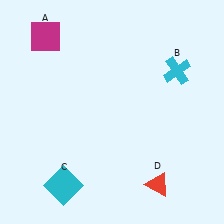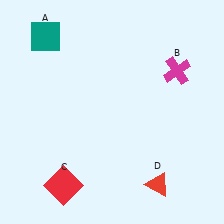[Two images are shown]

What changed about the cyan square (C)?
In Image 1, C is cyan. In Image 2, it changed to red.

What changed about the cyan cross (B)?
In Image 1, B is cyan. In Image 2, it changed to magenta.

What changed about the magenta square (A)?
In Image 1, A is magenta. In Image 2, it changed to teal.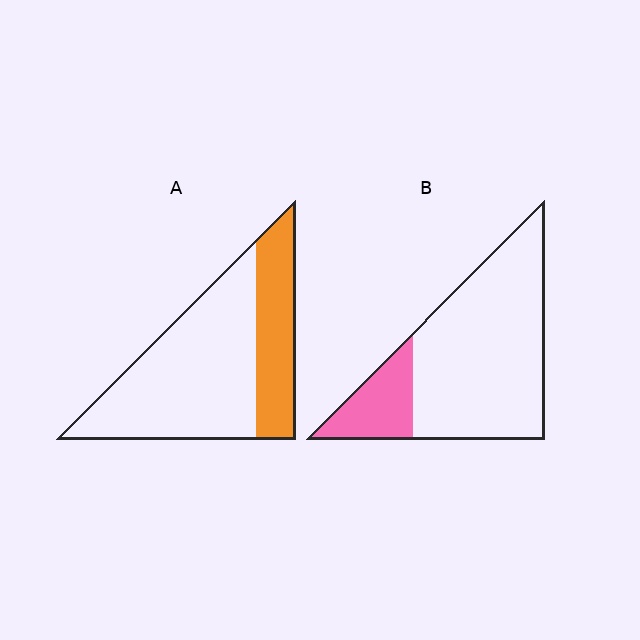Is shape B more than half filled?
No.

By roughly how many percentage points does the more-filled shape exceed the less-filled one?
By roughly 10 percentage points (A over B).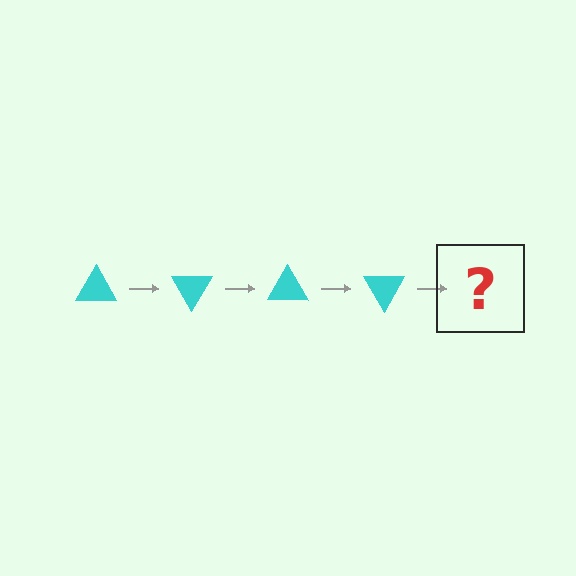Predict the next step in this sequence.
The next step is a cyan triangle rotated 240 degrees.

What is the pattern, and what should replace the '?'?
The pattern is that the triangle rotates 60 degrees each step. The '?' should be a cyan triangle rotated 240 degrees.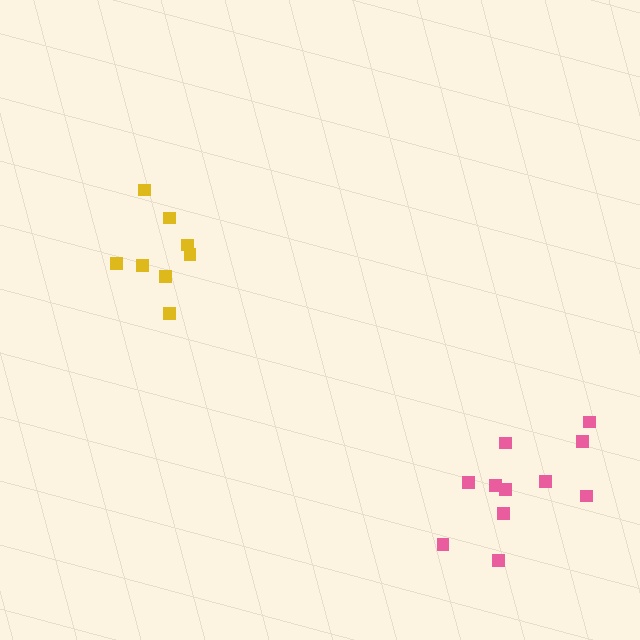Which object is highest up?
The yellow cluster is topmost.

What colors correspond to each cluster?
The clusters are colored: pink, yellow.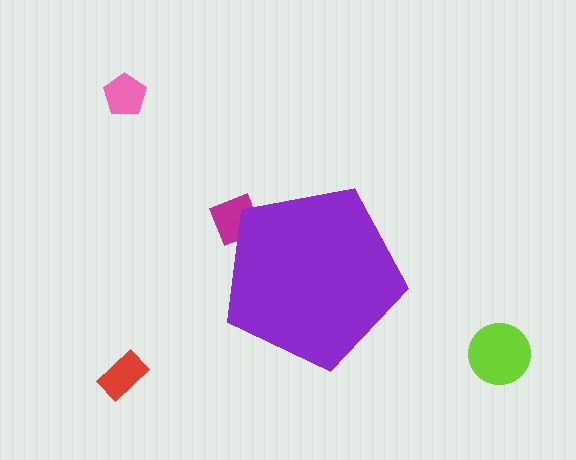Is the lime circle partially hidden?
No, the lime circle is fully visible.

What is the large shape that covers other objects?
A purple pentagon.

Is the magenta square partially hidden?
Yes, the magenta square is partially hidden behind the purple pentagon.